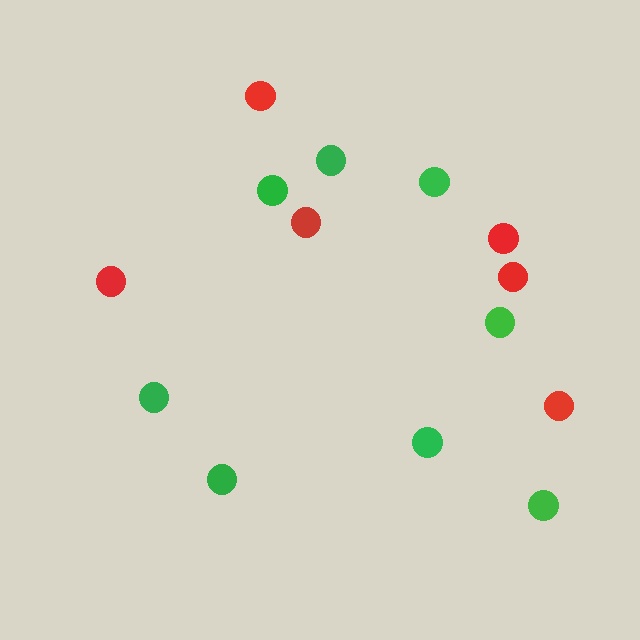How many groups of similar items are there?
There are 2 groups: one group of red circles (6) and one group of green circles (8).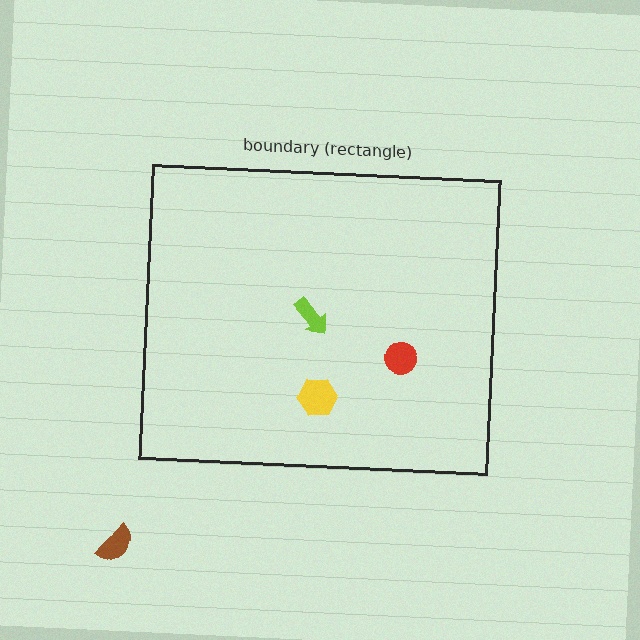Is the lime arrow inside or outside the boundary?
Inside.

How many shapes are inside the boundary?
3 inside, 1 outside.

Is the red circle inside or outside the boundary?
Inside.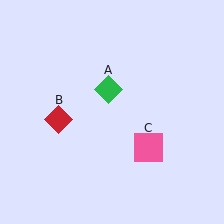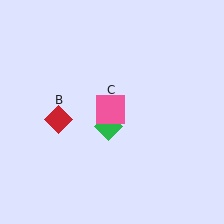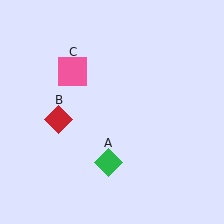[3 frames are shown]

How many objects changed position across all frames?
2 objects changed position: green diamond (object A), pink square (object C).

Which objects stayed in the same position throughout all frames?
Red diamond (object B) remained stationary.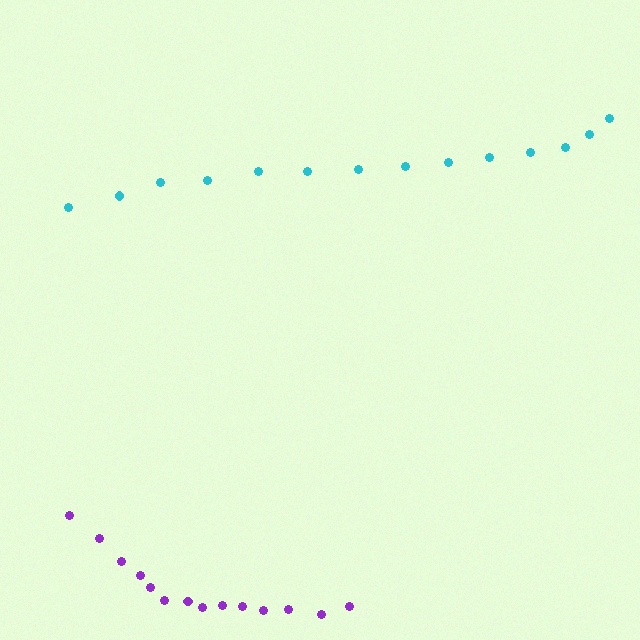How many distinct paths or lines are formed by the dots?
There are 2 distinct paths.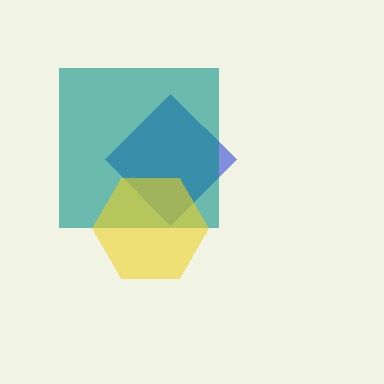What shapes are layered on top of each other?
The layered shapes are: a blue diamond, a teal square, a yellow hexagon.